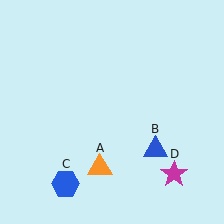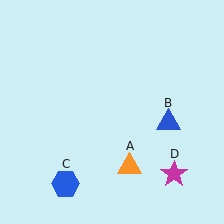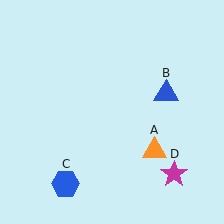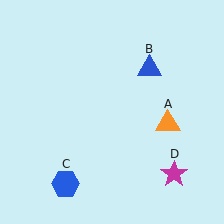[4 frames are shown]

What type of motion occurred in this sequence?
The orange triangle (object A), blue triangle (object B) rotated counterclockwise around the center of the scene.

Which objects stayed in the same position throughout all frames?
Blue hexagon (object C) and magenta star (object D) remained stationary.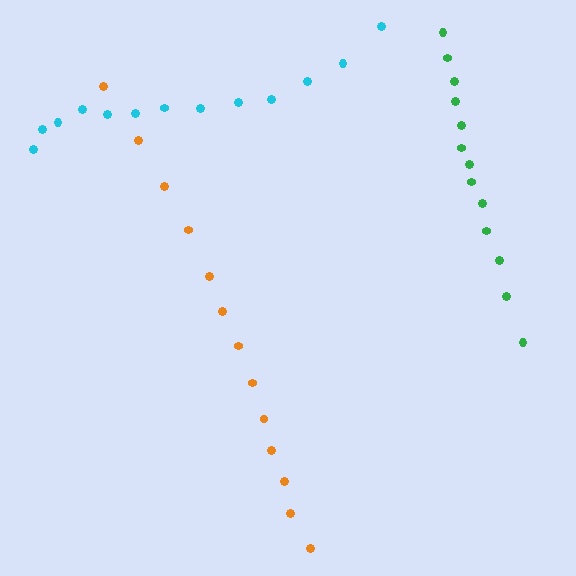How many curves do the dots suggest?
There are 3 distinct paths.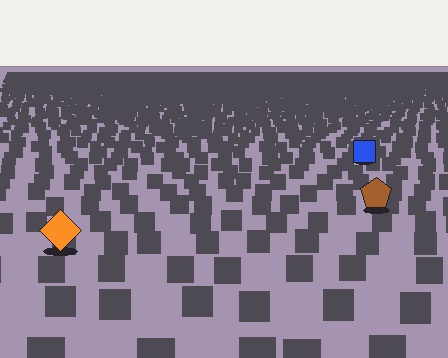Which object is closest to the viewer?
The orange diamond is closest. The texture marks near it are larger and more spread out.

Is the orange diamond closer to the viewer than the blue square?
Yes. The orange diamond is closer — you can tell from the texture gradient: the ground texture is coarser near it.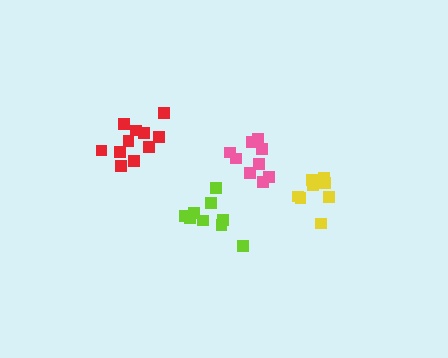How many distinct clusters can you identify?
There are 4 distinct clusters.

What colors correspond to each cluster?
The clusters are colored: lime, pink, yellow, red.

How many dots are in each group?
Group 1: 9 dots, Group 2: 9 dots, Group 3: 8 dots, Group 4: 11 dots (37 total).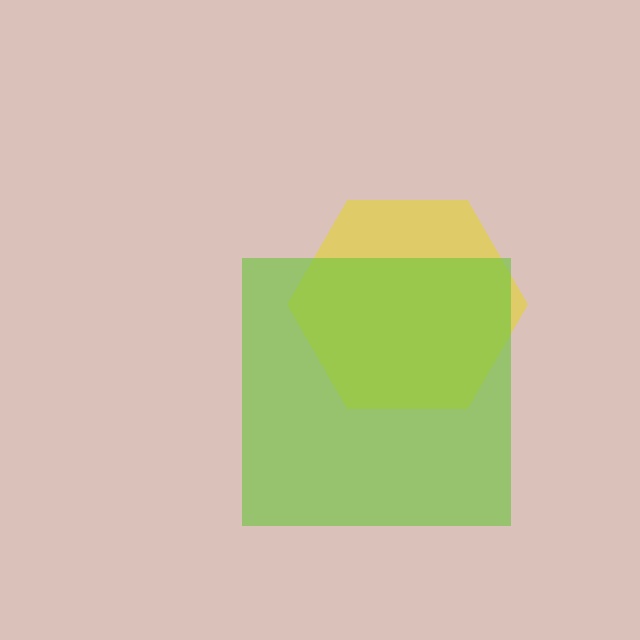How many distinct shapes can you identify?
There are 2 distinct shapes: a yellow hexagon, a lime square.